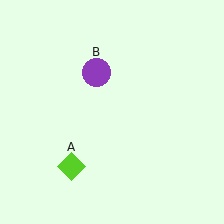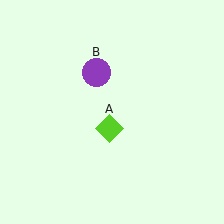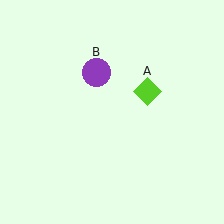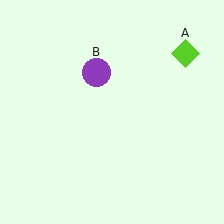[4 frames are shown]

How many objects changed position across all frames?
1 object changed position: lime diamond (object A).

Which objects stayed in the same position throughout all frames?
Purple circle (object B) remained stationary.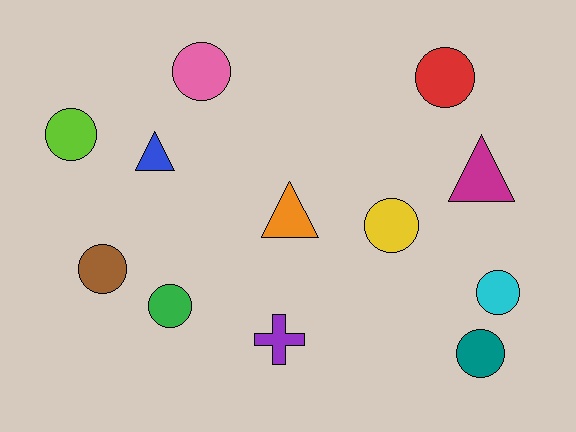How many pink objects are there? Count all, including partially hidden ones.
There is 1 pink object.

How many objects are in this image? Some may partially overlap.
There are 12 objects.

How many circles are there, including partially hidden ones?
There are 8 circles.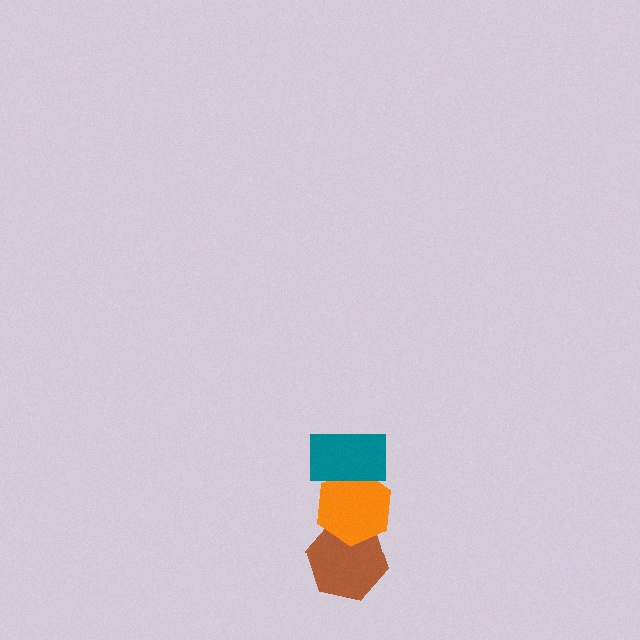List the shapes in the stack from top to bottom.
From top to bottom: the teal rectangle, the orange hexagon, the brown hexagon.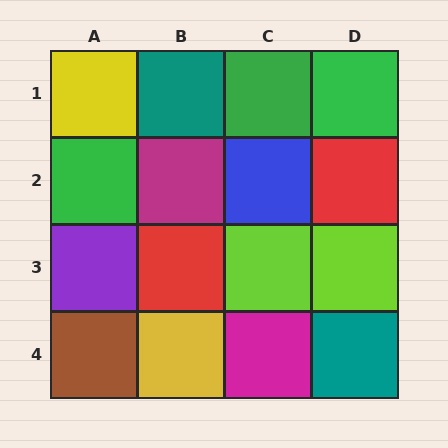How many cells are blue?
1 cell is blue.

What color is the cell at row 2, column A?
Green.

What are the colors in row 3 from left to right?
Purple, red, lime, lime.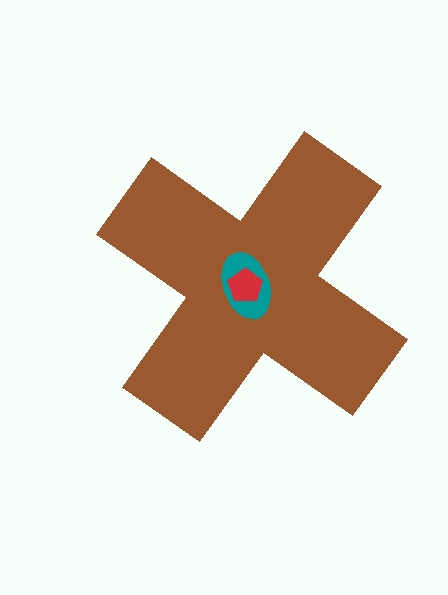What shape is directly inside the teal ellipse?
The red pentagon.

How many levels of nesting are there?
3.